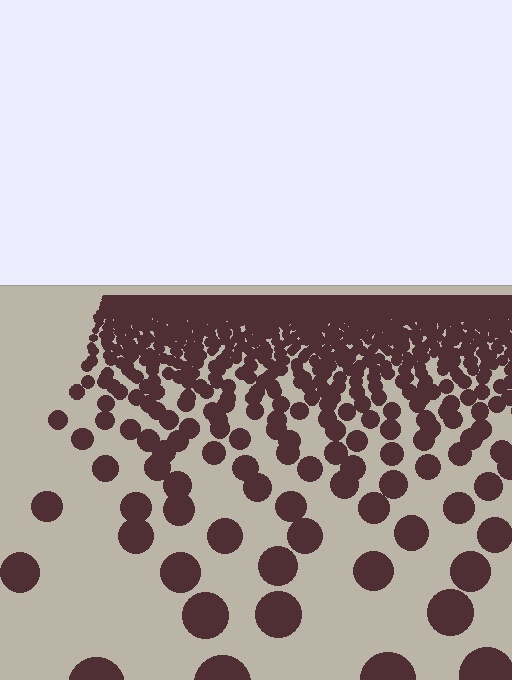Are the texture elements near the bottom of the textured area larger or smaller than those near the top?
Larger. Near the bottom, elements are closer to the viewer and appear at a bigger on-screen size.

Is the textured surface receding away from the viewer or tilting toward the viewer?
The surface is receding away from the viewer. Texture elements get smaller and denser toward the top.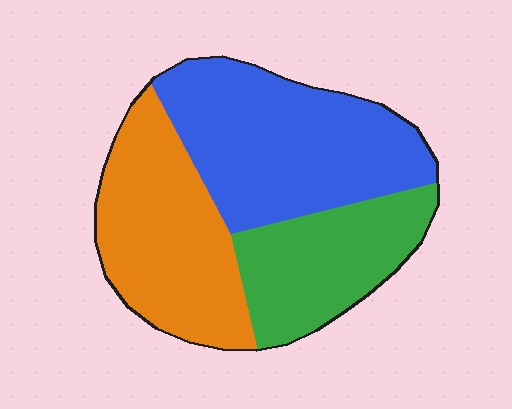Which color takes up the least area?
Green, at roughly 25%.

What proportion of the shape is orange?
Orange covers about 35% of the shape.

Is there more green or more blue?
Blue.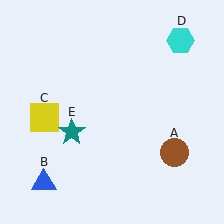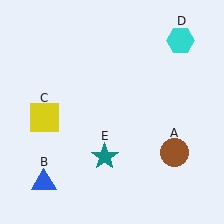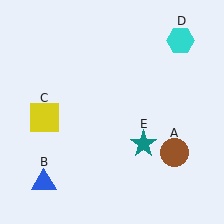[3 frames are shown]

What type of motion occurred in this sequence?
The teal star (object E) rotated counterclockwise around the center of the scene.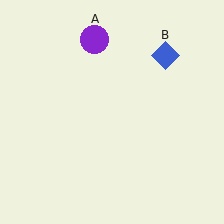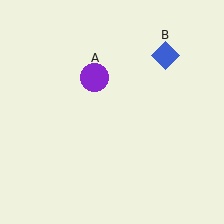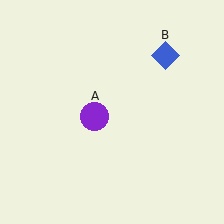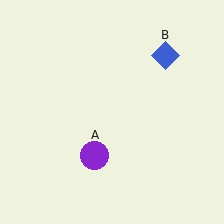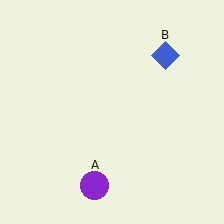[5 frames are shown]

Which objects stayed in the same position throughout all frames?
Blue diamond (object B) remained stationary.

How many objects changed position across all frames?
1 object changed position: purple circle (object A).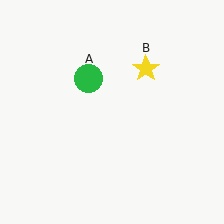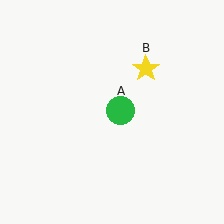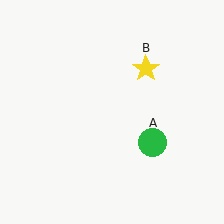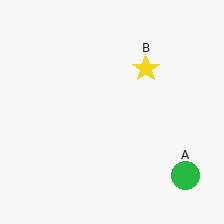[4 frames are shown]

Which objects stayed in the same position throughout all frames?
Yellow star (object B) remained stationary.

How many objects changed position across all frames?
1 object changed position: green circle (object A).